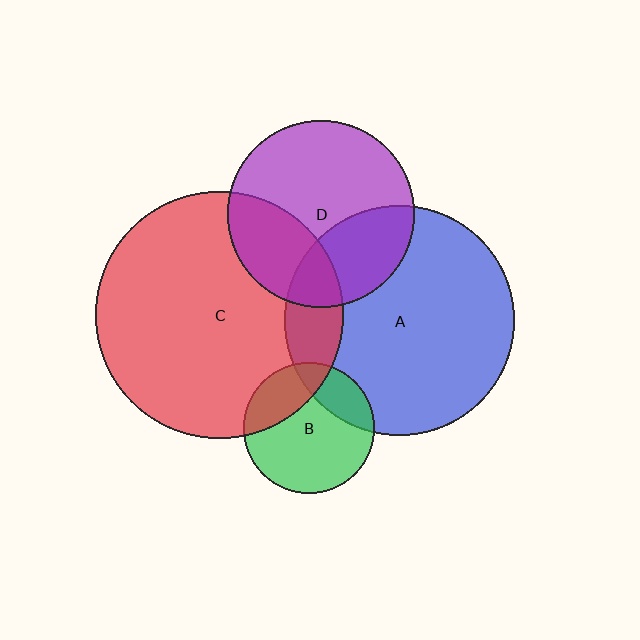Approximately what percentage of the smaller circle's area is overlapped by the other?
Approximately 20%.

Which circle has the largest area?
Circle C (red).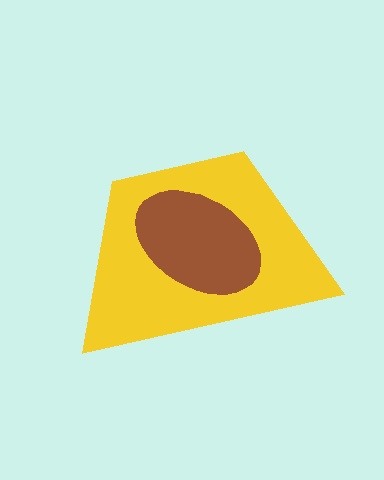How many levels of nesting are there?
2.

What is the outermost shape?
The yellow trapezoid.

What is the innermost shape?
The brown ellipse.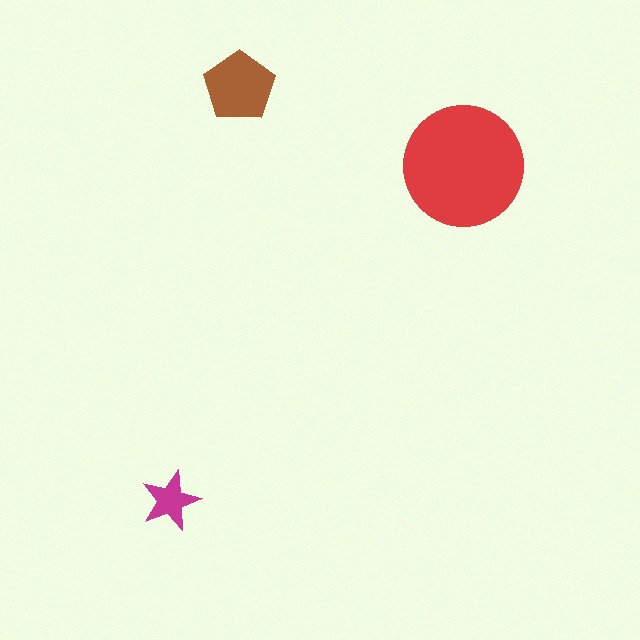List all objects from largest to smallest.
The red circle, the brown pentagon, the magenta star.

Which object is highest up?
The brown pentagon is topmost.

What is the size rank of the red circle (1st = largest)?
1st.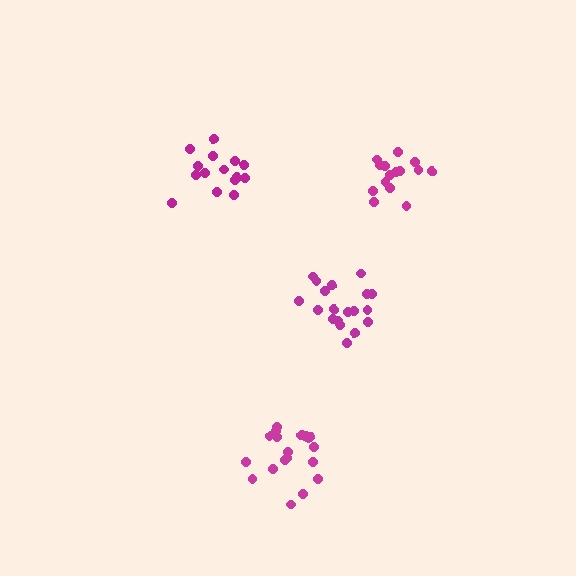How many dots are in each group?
Group 1: 15 dots, Group 2: 19 dots, Group 3: 15 dots, Group 4: 19 dots (68 total).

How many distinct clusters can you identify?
There are 4 distinct clusters.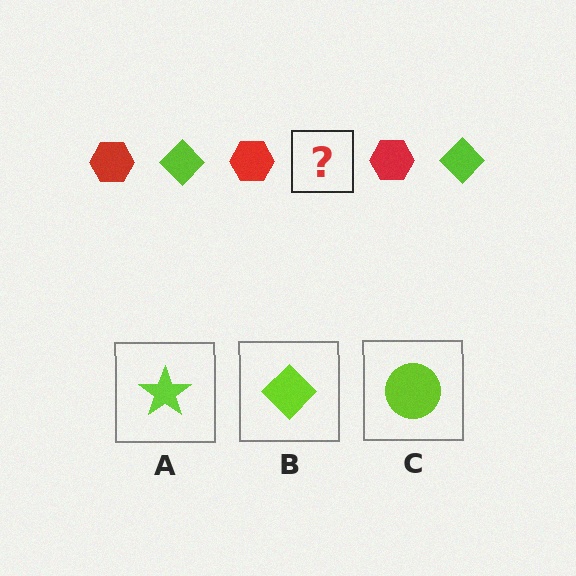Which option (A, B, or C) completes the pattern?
B.